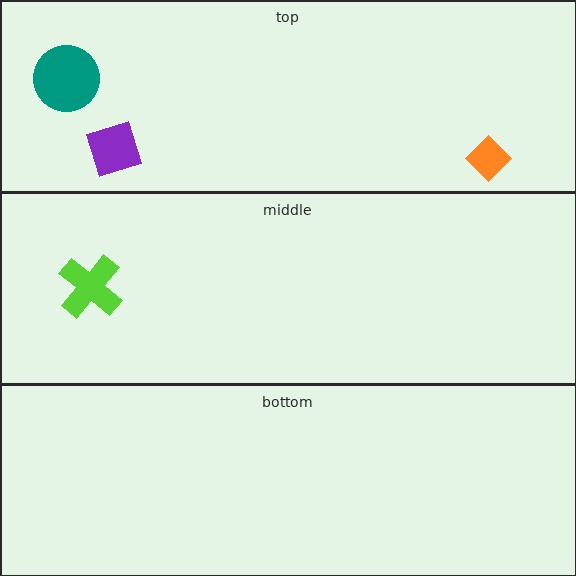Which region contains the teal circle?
The top region.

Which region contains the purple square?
The top region.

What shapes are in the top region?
The purple square, the orange diamond, the teal circle.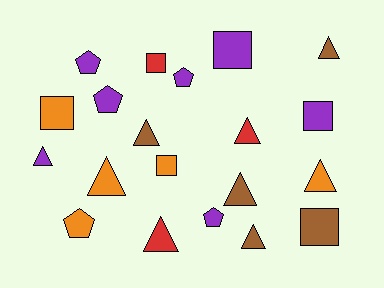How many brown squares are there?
There is 1 brown square.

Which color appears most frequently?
Purple, with 7 objects.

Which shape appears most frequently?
Triangle, with 9 objects.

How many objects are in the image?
There are 20 objects.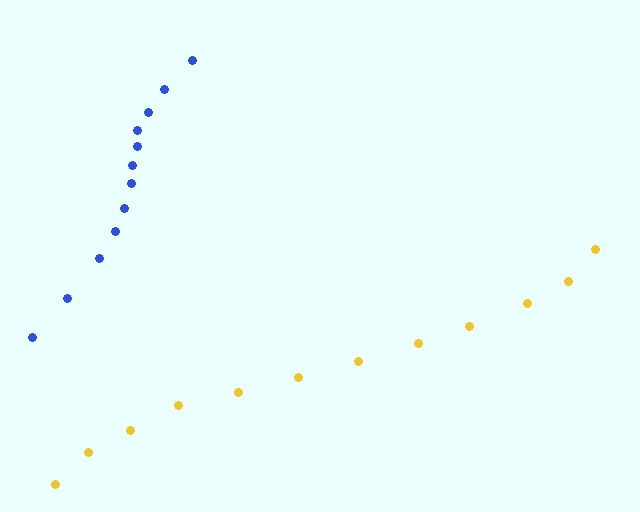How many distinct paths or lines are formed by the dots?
There are 2 distinct paths.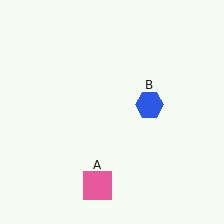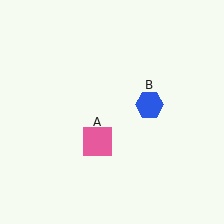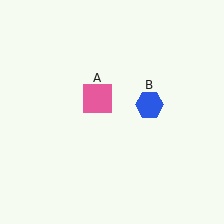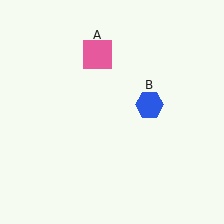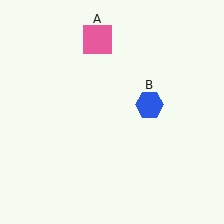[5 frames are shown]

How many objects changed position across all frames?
1 object changed position: pink square (object A).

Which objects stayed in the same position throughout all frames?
Blue hexagon (object B) remained stationary.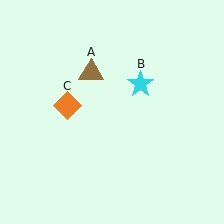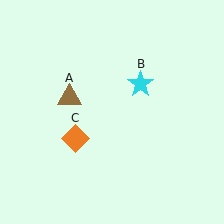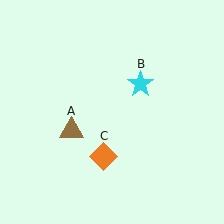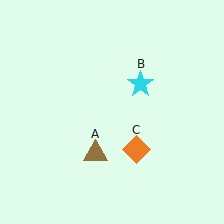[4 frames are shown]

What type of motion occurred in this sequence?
The brown triangle (object A), orange diamond (object C) rotated counterclockwise around the center of the scene.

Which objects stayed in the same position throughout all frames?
Cyan star (object B) remained stationary.